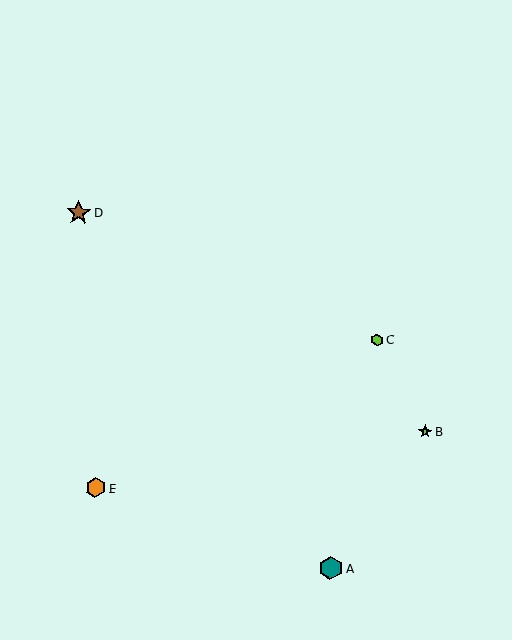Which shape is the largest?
The brown star (labeled D) is the largest.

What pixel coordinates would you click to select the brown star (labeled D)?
Click at (79, 213) to select the brown star D.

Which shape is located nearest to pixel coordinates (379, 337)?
The lime hexagon (labeled C) at (377, 340) is nearest to that location.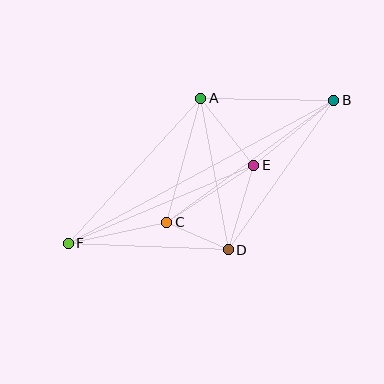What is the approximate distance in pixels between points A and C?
The distance between A and C is approximately 129 pixels.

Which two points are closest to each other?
Points C and D are closest to each other.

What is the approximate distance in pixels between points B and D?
The distance between B and D is approximately 183 pixels.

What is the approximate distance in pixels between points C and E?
The distance between C and E is approximately 104 pixels.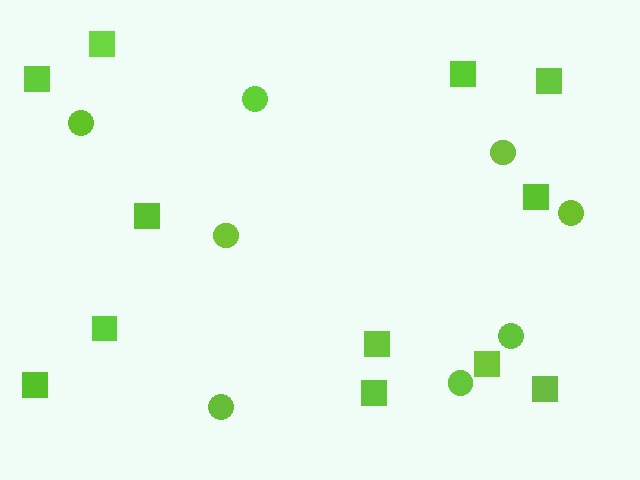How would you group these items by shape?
There are 2 groups: one group of circles (8) and one group of squares (12).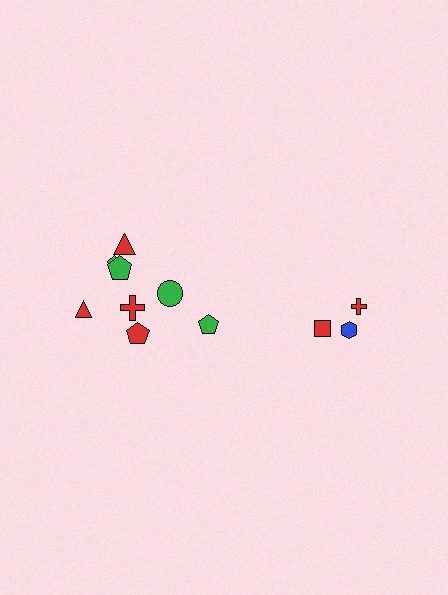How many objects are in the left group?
There are 8 objects.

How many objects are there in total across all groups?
There are 11 objects.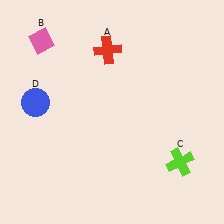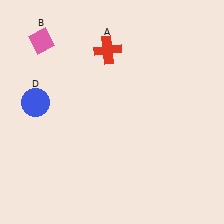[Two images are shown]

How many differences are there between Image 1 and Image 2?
There is 1 difference between the two images.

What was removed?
The lime cross (C) was removed in Image 2.